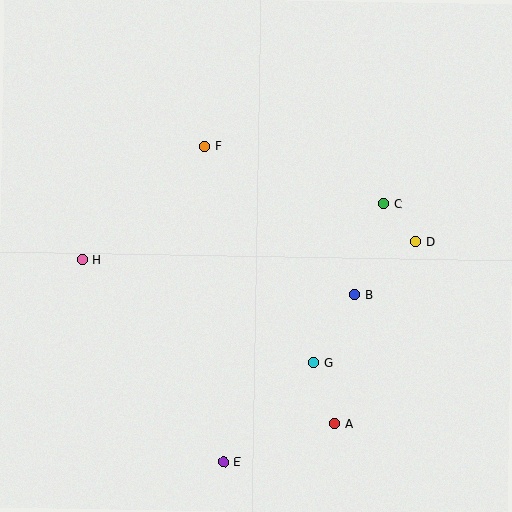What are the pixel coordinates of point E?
Point E is at (224, 462).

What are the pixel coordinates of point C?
Point C is at (383, 204).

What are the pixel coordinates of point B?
Point B is at (355, 295).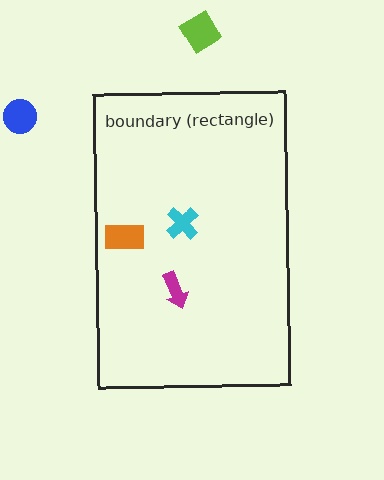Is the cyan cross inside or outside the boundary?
Inside.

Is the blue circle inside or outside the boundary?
Outside.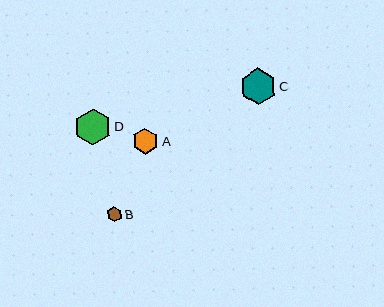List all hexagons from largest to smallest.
From largest to smallest: D, C, A, B.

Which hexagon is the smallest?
Hexagon B is the smallest with a size of approximately 15 pixels.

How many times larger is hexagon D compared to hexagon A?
Hexagon D is approximately 1.4 times the size of hexagon A.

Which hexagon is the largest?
Hexagon D is the largest with a size of approximately 37 pixels.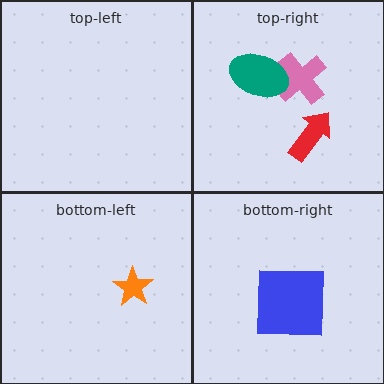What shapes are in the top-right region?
The pink cross, the teal ellipse, the red arrow.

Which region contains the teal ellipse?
The top-right region.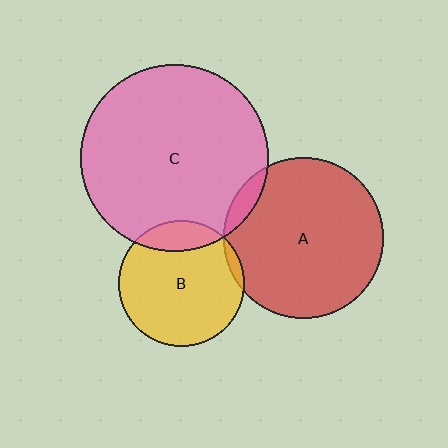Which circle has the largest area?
Circle C (pink).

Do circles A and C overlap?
Yes.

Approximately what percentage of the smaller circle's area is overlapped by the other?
Approximately 5%.